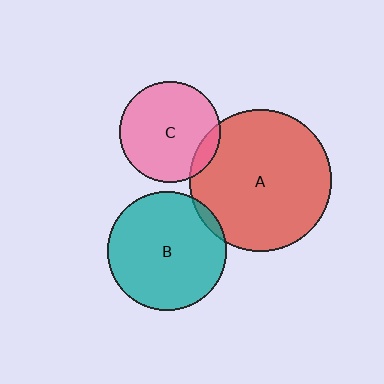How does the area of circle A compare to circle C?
Approximately 2.0 times.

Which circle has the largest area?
Circle A (red).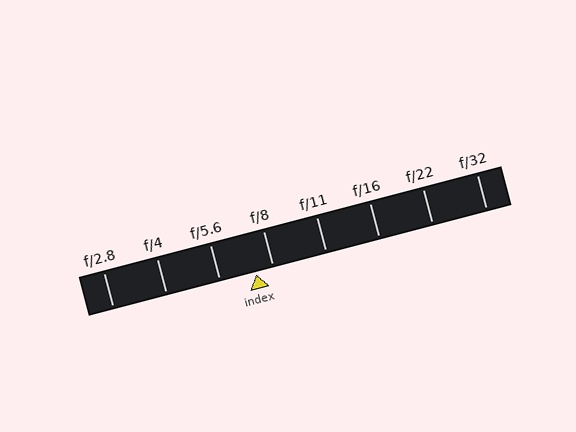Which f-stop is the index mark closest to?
The index mark is closest to f/8.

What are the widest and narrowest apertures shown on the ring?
The widest aperture shown is f/2.8 and the narrowest is f/32.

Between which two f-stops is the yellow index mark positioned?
The index mark is between f/5.6 and f/8.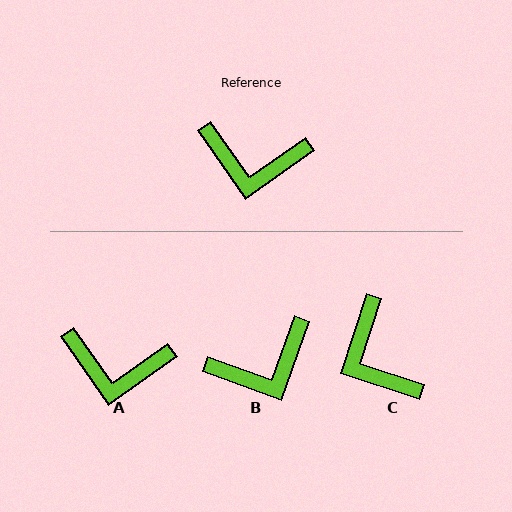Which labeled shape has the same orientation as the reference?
A.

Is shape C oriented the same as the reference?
No, it is off by about 54 degrees.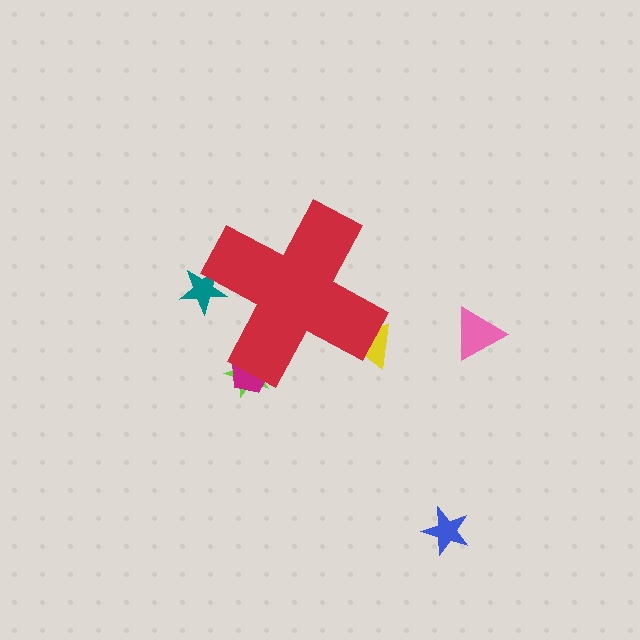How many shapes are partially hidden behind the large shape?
4 shapes are partially hidden.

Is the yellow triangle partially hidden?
Yes, the yellow triangle is partially hidden behind the red cross.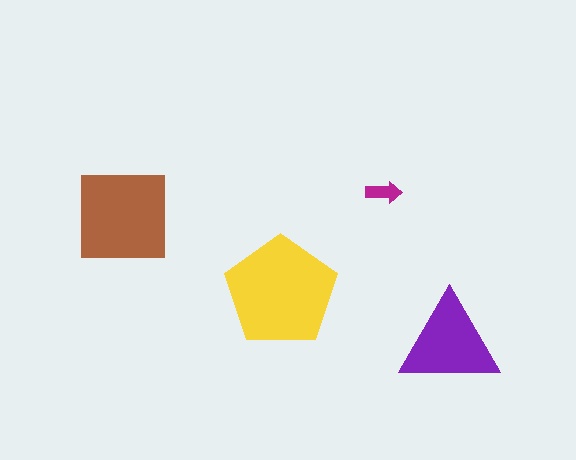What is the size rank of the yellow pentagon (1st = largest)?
1st.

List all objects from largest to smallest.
The yellow pentagon, the brown square, the purple triangle, the magenta arrow.